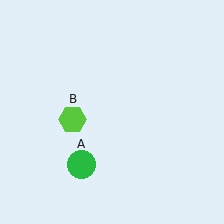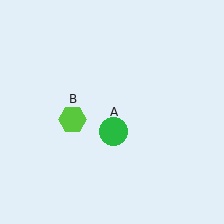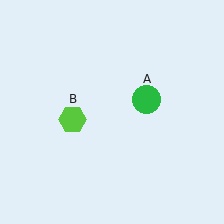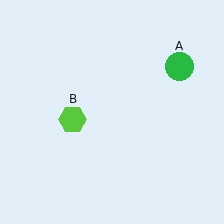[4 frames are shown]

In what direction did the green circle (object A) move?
The green circle (object A) moved up and to the right.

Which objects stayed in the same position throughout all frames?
Lime hexagon (object B) remained stationary.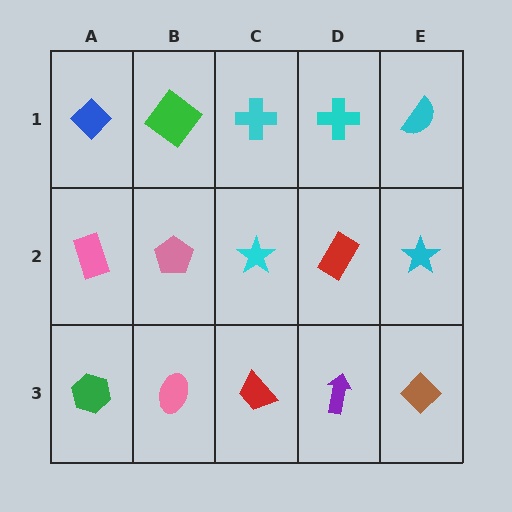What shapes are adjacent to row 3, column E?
A cyan star (row 2, column E), a purple arrow (row 3, column D).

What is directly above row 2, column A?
A blue diamond.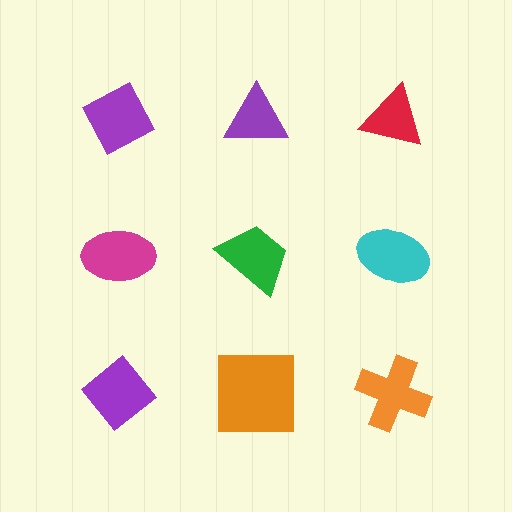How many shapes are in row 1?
3 shapes.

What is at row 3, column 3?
An orange cross.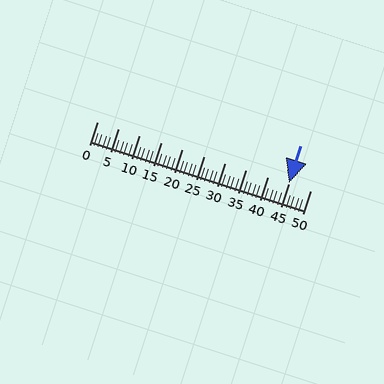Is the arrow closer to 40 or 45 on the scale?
The arrow is closer to 45.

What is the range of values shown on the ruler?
The ruler shows values from 0 to 50.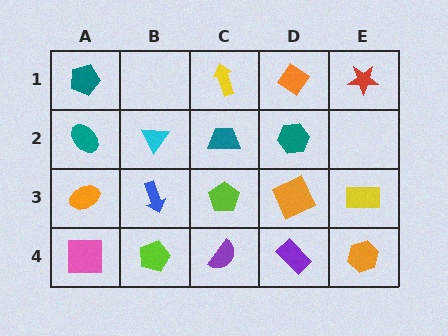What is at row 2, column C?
A teal trapezoid.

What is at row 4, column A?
A pink square.